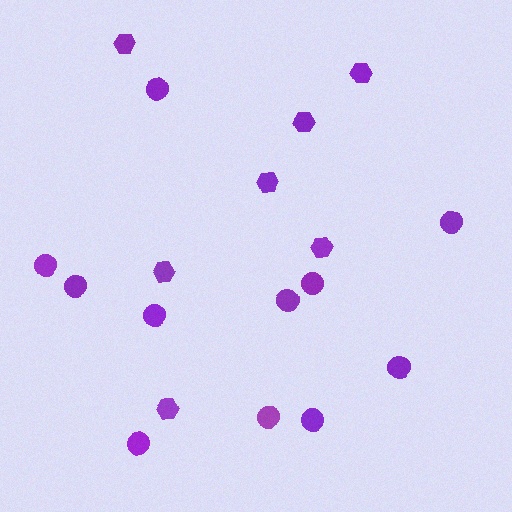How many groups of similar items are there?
There are 2 groups: one group of circles (11) and one group of hexagons (7).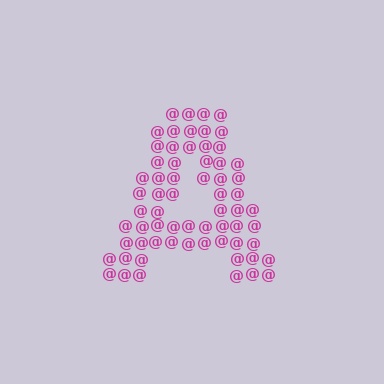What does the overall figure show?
The overall figure shows the letter A.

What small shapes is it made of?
It is made of small at signs.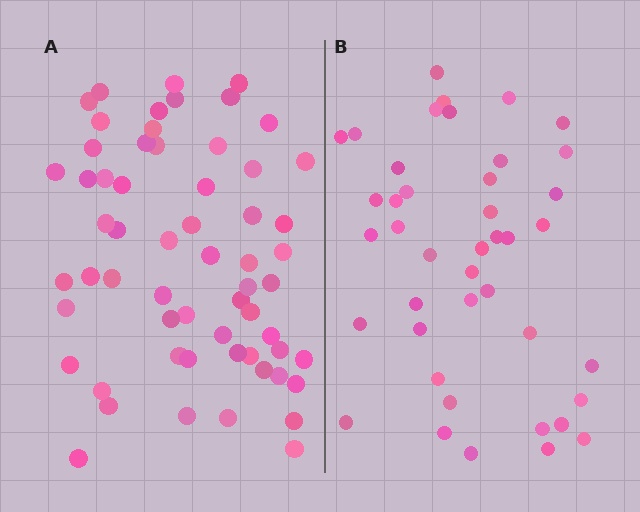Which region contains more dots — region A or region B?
Region A (the left region) has more dots.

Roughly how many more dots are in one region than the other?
Region A has approximately 20 more dots than region B.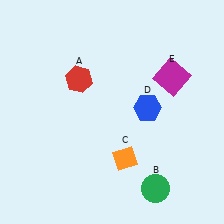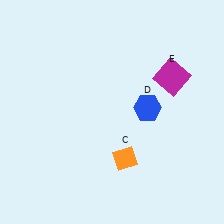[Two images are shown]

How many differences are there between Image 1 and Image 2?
There are 2 differences between the two images.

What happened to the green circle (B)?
The green circle (B) was removed in Image 2. It was in the bottom-right area of Image 1.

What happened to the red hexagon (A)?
The red hexagon (A) was removed in Image 2. It was in the top-left area of Image 1.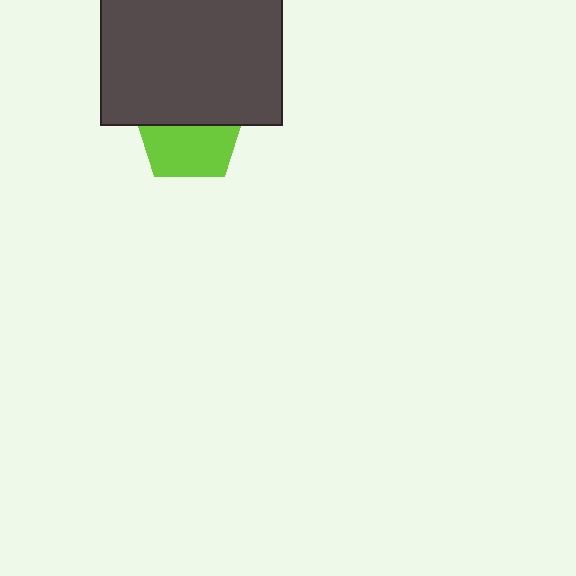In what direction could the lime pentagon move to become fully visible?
The lime pentagon could move down. That would shift it out from behind the dark gray rectangle entirely.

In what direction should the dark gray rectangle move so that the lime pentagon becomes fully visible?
The dark gray rectangle should move up. That is the shortest direction to clear the overlap and leave the lime pentagon fully visible.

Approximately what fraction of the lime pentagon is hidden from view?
Roughly 47% of the lime pentagon is hidden behind the dark gray rectangle.